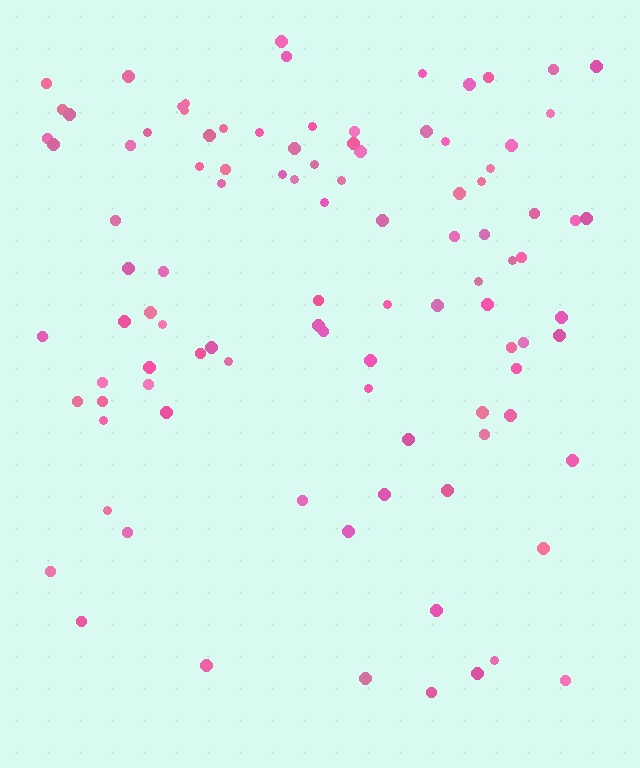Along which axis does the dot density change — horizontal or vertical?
Vertical.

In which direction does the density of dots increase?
From bottom to top, with the top side densest.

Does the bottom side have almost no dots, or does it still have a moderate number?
Still a moderate number, just noticeably fewer than the top.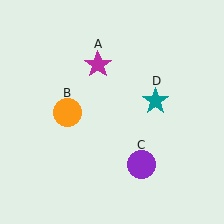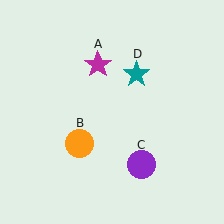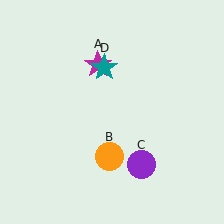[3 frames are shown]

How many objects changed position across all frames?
2 objects changed position: orange circle (object B), teal star (object D).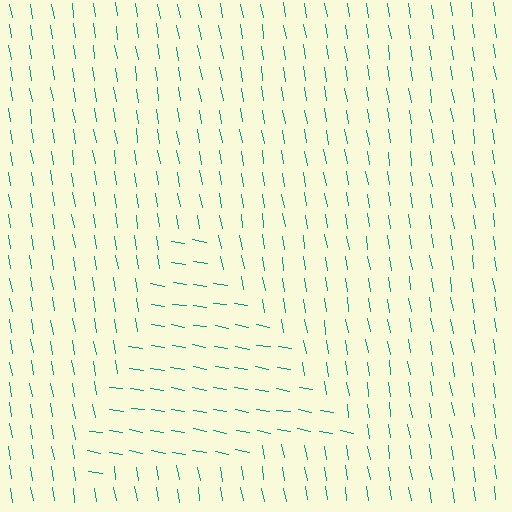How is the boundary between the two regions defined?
The boundary is defined purely by a change in line orientation (approximately 72 degrees difference). All lines are the same color and thickness.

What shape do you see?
I see a triangle.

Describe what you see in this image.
The image is filled with small teal line segments. A triangle region in the image has lines oriented differently from the surrounding lines, creating a visible texture boundary.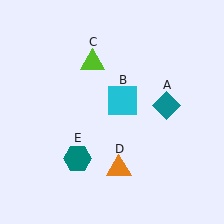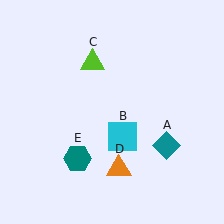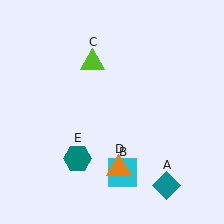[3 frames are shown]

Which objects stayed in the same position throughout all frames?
Lime triangle (object C) and orange triangle (object D) and teal hexagon (object E) remained stationary.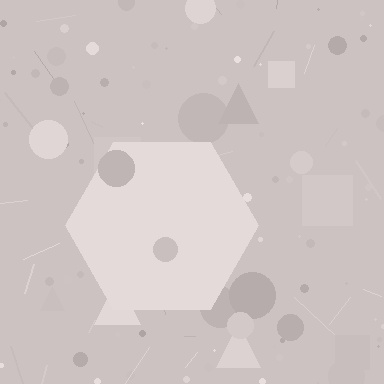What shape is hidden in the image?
A hexagon is hidden in the image.